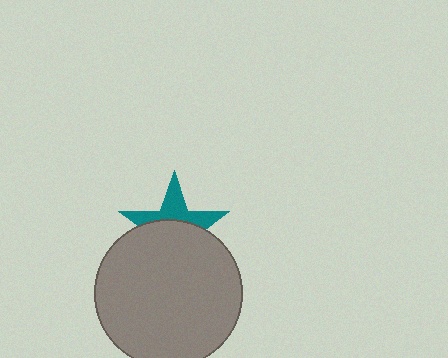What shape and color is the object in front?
The object in front is a gray circle.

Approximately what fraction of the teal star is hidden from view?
Roughly 59% of the teal star is hidden behind the gray circle.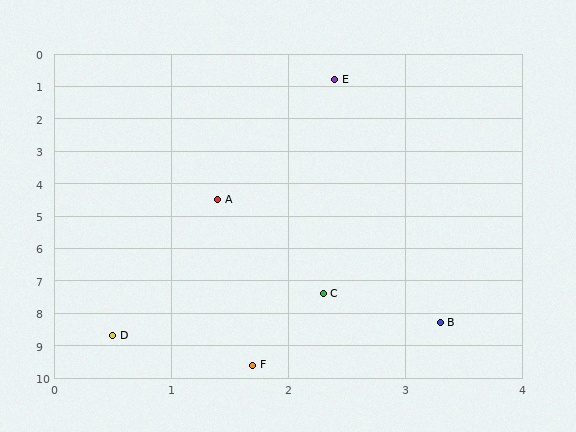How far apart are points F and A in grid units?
Points F and A are about 5.1 grid units apart.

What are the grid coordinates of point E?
Point E is at approximately (2.4, 0.8).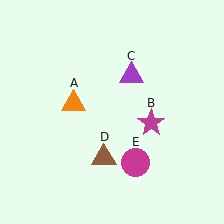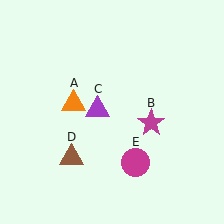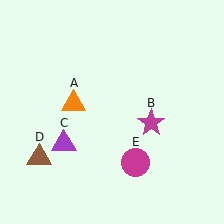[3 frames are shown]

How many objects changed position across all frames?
2 objects changed position: purple triangle (object C), brown triangle (object D).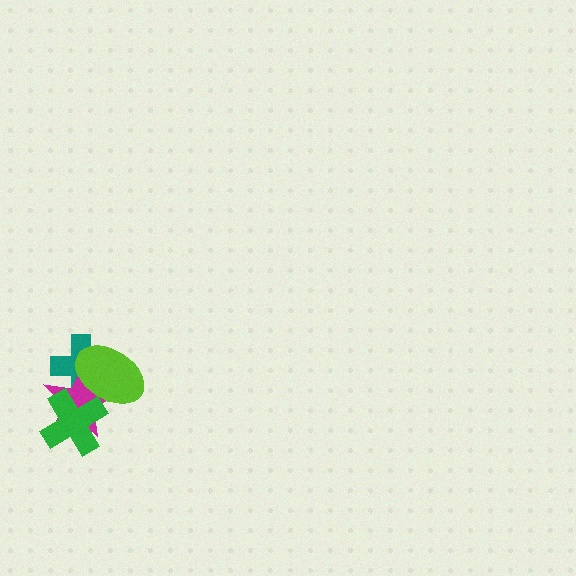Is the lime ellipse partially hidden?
No, no other shape covers it.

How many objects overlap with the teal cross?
3 objects overlap with the teal cross.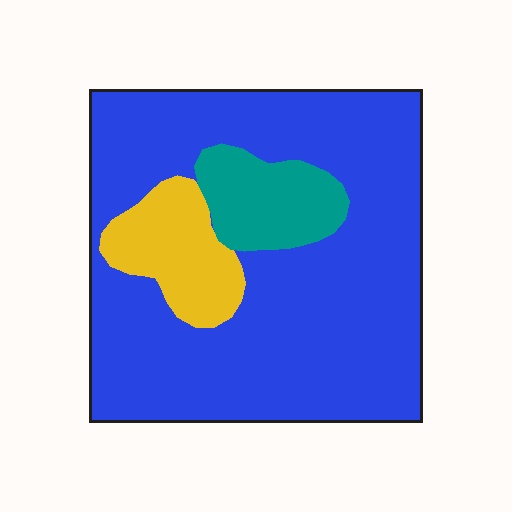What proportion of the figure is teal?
Teal takes up less than a quarter of the figure.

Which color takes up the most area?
Blue, at roughly 75%.